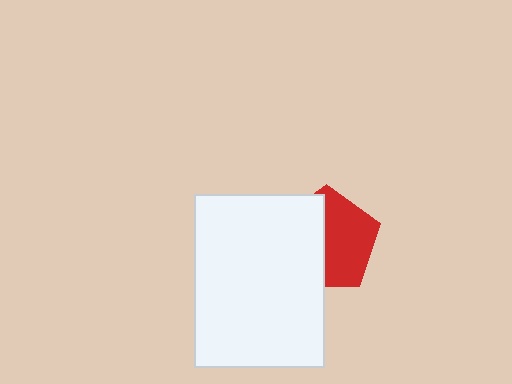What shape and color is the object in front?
The object in front is a white rectangle.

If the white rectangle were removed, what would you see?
You would see the complete red pentagon.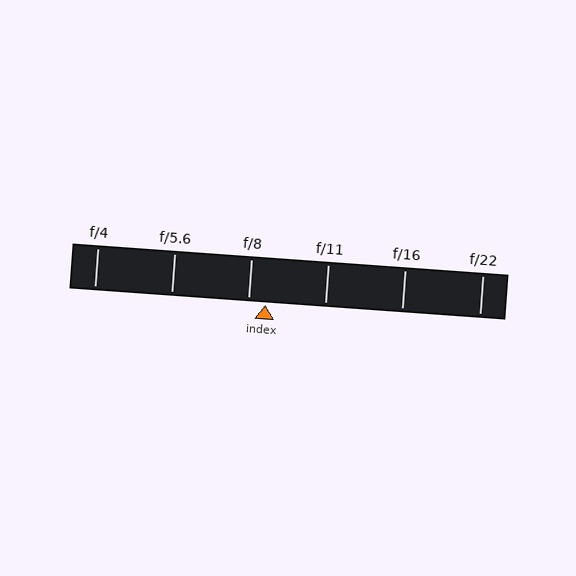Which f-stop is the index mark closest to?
The index mark is closest to f/8.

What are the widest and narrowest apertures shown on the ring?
The widest aperture shown is f/4 and the narrowest is f/22.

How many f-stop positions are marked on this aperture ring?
There are 6 f-stop positions marked.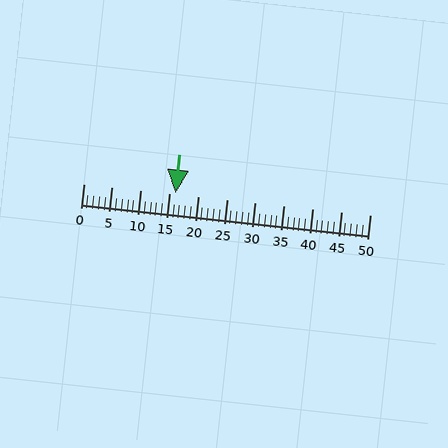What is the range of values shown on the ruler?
The ruler shows values from 0 to 50.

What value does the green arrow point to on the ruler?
The green arrow points to approximately 16.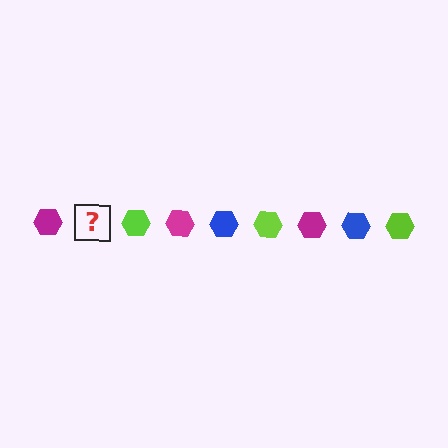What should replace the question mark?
The question mark should be replaced with a blue hexagon.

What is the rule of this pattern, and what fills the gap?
The rule is that the pattern cycles through magenta, blue, lime hexagons. The gap should be filled with a blue hexagon.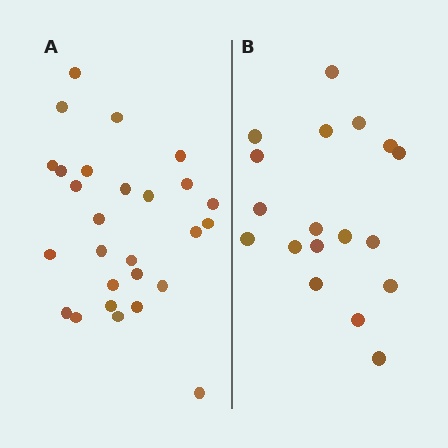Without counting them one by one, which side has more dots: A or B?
Region A (the left region) has more dots.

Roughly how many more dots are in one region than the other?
Region A has roughly 8 or so more dots than region B.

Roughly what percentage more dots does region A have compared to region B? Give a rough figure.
About 50% more.